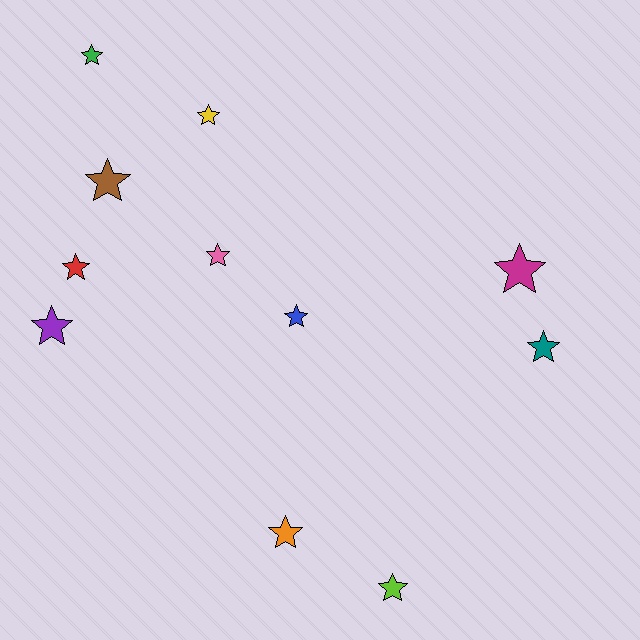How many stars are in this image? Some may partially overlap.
There are 11 stars.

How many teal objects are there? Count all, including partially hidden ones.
There is 1 teal object.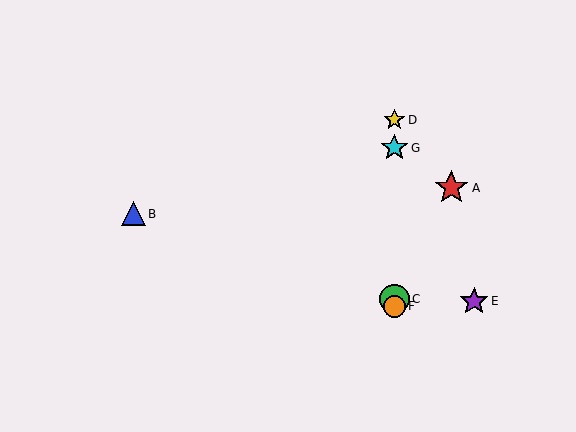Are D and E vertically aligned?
No, D is at x≈394 and E is at x≈474.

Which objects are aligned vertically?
Objects C, D, F, G are aligned vertically.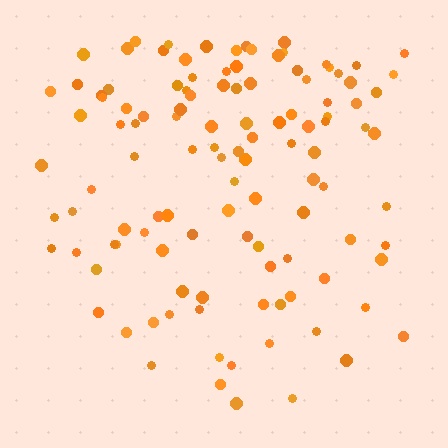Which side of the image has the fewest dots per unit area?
The bottom.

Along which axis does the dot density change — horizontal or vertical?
Vertical.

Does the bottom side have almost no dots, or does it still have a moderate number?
Still a moderate number, just noticeably fewer than the top.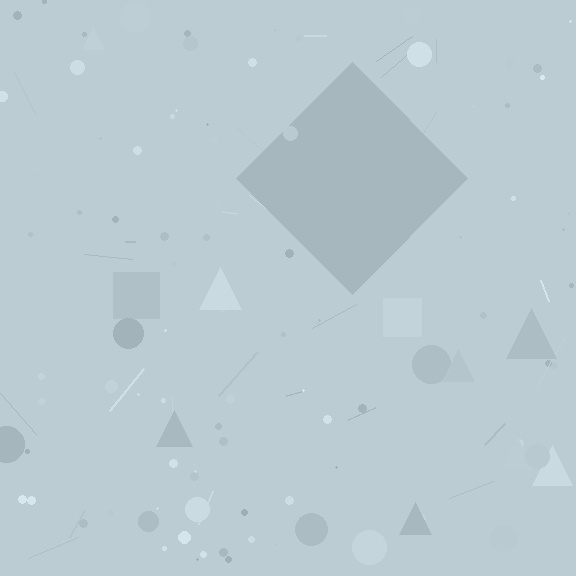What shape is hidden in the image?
A diamond is hidden in the image.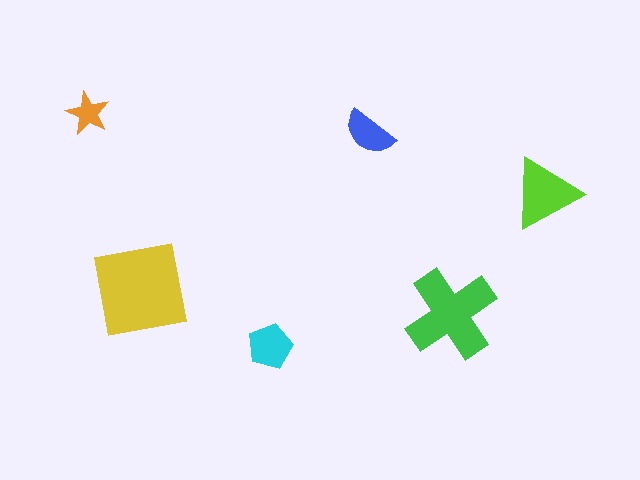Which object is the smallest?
The orange star.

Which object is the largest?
The yellow square.